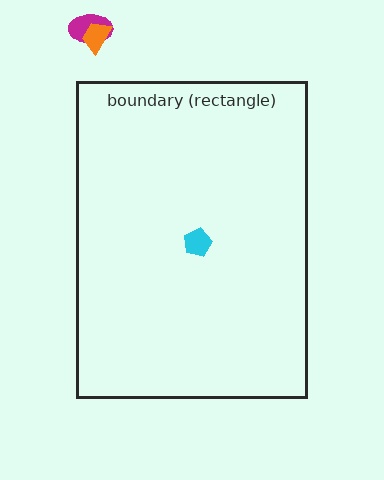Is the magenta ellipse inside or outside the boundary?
Outside.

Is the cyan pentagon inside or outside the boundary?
Inside.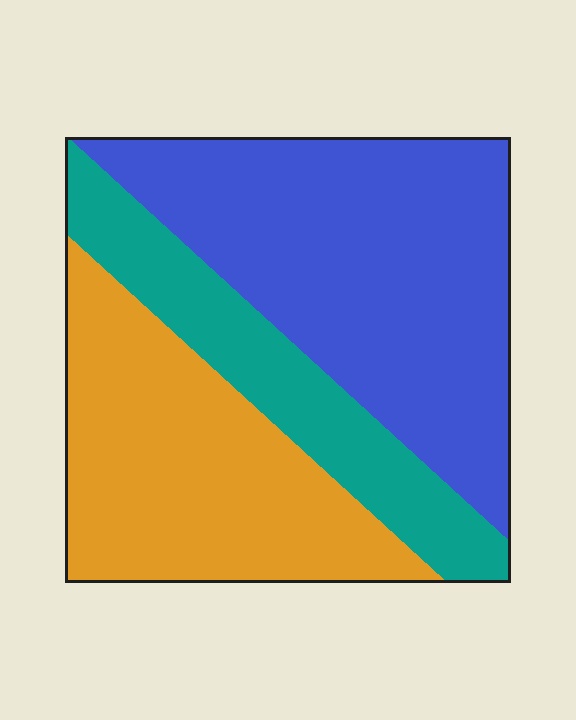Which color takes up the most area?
Blue, at roughly 45%.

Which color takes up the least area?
Teal, at roughly 20%.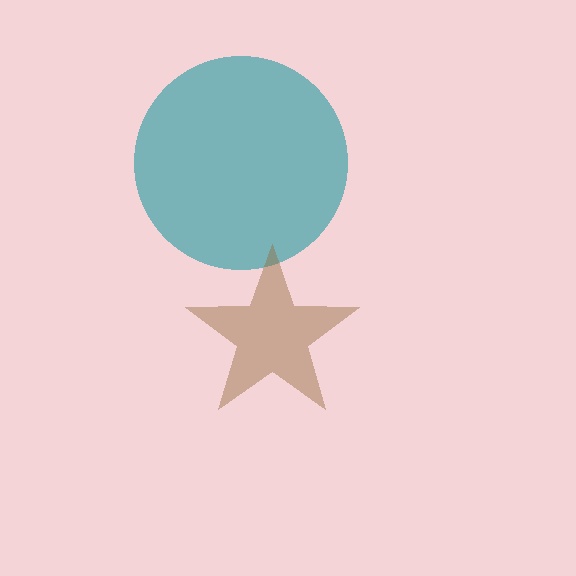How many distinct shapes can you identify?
There are 2 distinct shapes: a teal circle, a brown star.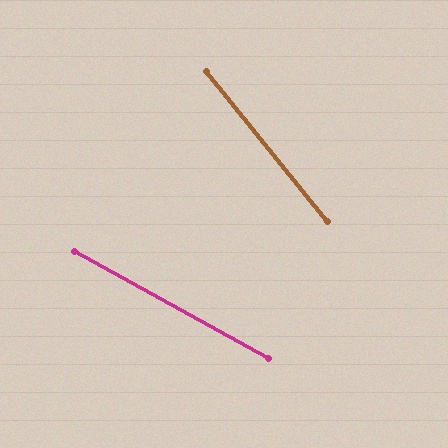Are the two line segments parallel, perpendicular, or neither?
Neither parallel nor perpendicular — they differ by about 22°.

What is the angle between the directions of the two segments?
Approximately 22 degrees.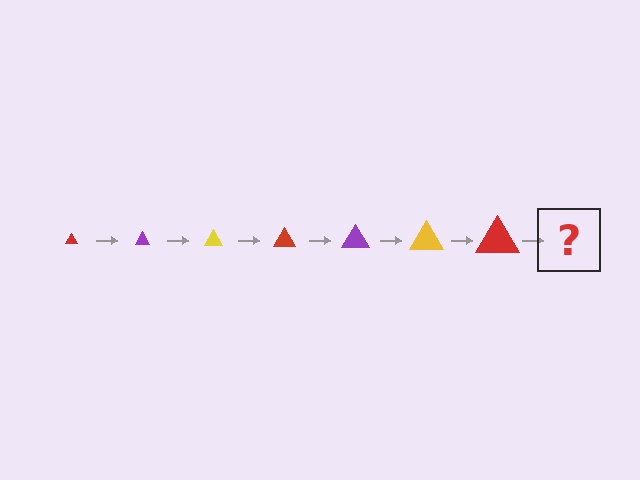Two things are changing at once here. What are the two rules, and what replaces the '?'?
The two rules are that the triangle grows larger each step and the color cycles through red, purple, and yellow. The '?' should be a purple triangle, larger than the previous one.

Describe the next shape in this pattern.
It should be a purple triangle, larger than the previous one.